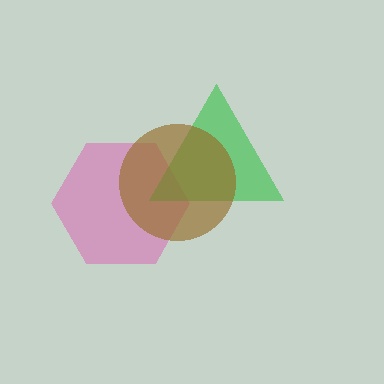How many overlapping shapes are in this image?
There are 3 overlapping shapes in the image.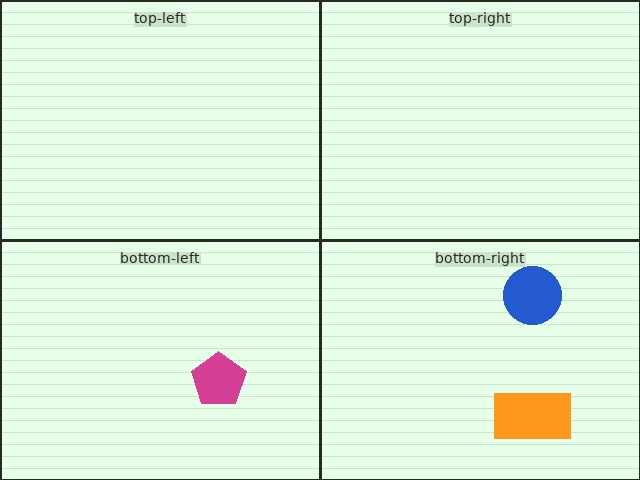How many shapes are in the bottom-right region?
2.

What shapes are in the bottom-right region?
The blue circle, the orange rectangle.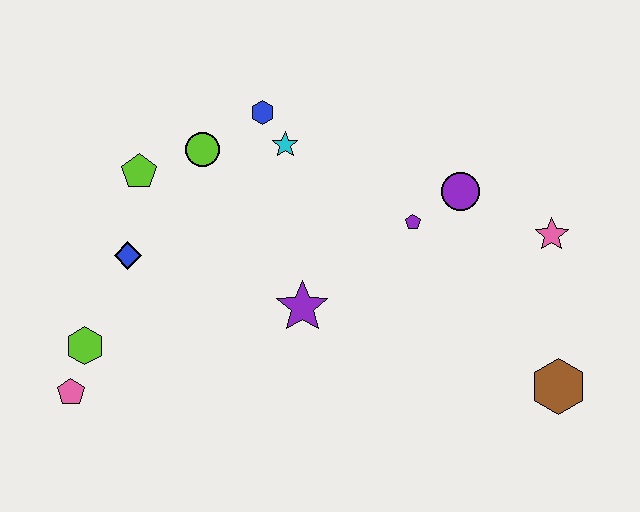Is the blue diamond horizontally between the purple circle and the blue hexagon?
No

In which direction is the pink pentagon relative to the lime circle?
The pink pentagon is below the lime circle.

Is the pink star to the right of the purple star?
Yes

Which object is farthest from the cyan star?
The brown hexagon is farthest from the cyan star.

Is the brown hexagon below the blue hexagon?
Yes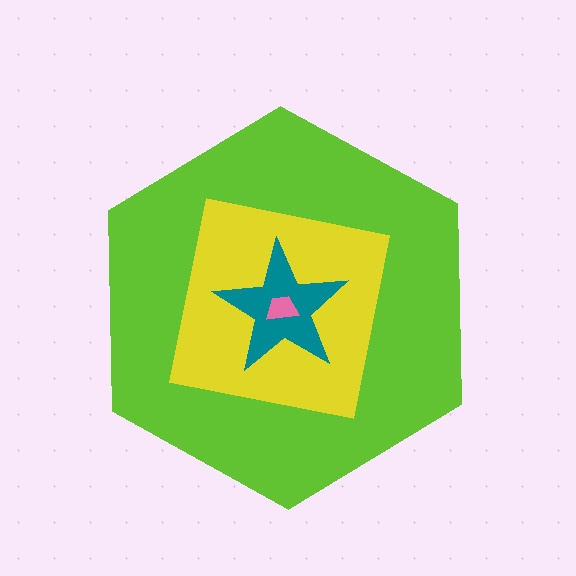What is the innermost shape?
The pink trapezoid.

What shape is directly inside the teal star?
The pink trapezoid.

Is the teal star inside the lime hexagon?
Yes.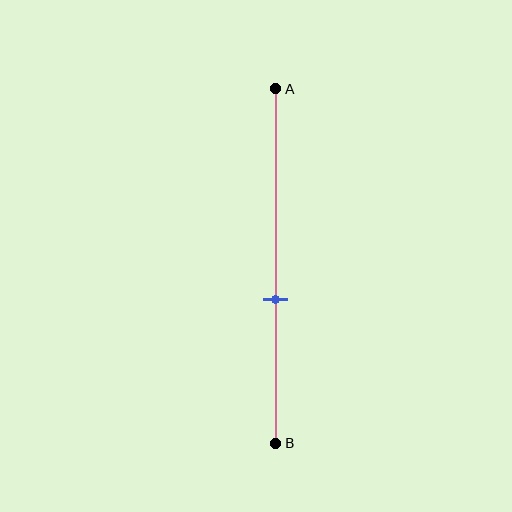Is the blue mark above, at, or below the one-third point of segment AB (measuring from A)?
The blue mark is below the one-third point of segment AB.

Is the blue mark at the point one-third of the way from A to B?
No, the mark is at about 60% from A, not at the 33% one-third point.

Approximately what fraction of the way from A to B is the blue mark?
The blue mark is approximately 60% of the way from A to B.